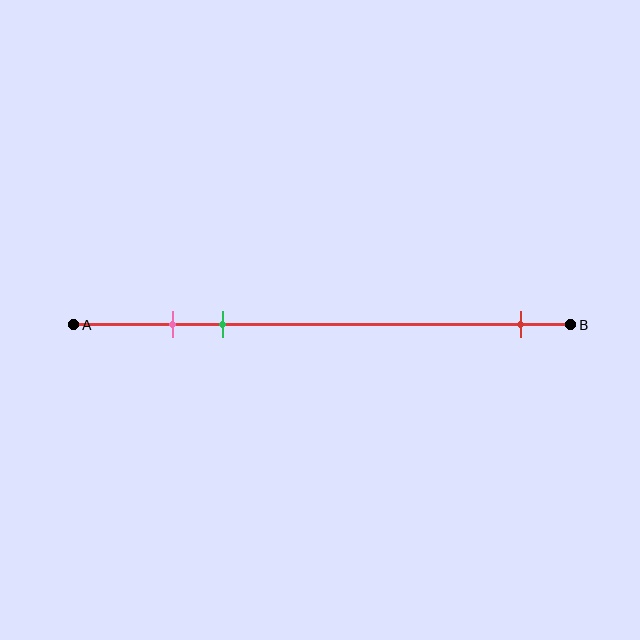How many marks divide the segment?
There are 3 marks dividing the segment.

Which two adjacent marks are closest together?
The pink and green marks are the closest adjacent pair.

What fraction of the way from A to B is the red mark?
The red mark is approximately 90% (0.9) of the way from A to B.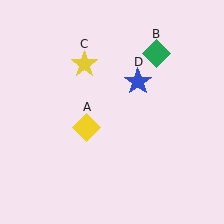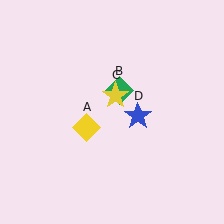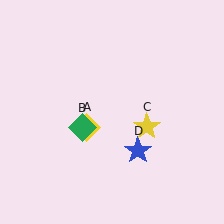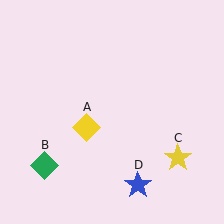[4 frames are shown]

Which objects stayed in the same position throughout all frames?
Yellow diamond (object A) remained stationary.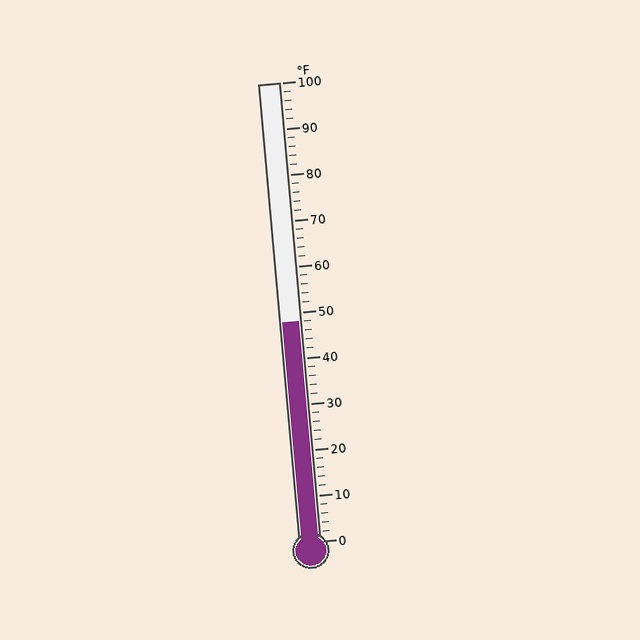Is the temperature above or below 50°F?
The temperature is below 50°F.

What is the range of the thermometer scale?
The thermometer scale ranges from 0°F to 100°F.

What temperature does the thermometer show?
The thermometer shows approximately 48°F.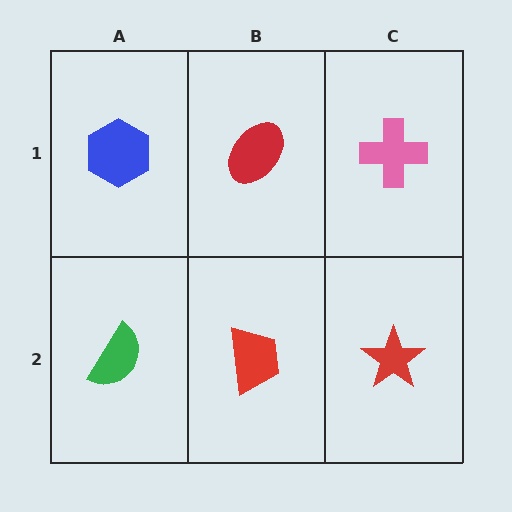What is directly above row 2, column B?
A red ellipse.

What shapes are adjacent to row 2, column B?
A red ellipse (row 1, column B), a green semicircle (row 2, column A), a red star (row 2, column C).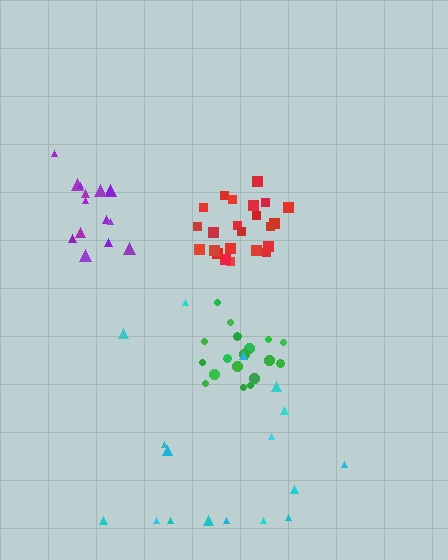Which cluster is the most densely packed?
Red.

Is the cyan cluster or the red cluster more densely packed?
Red.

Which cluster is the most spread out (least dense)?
Cyan.